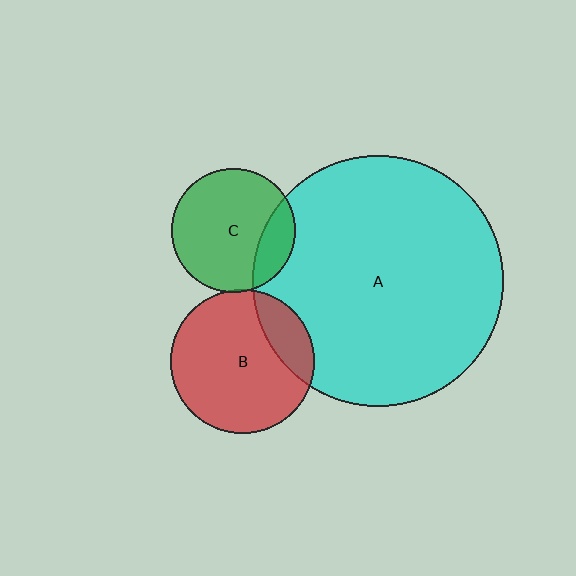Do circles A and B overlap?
Yes.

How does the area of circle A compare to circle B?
Approximately 3.0 times.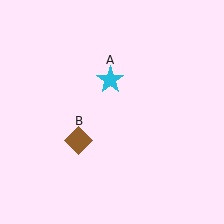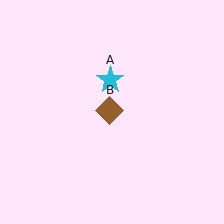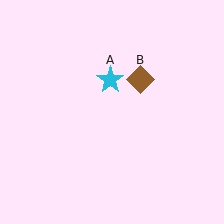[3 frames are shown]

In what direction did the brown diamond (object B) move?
The brown diamond (object B) moved up and to the right.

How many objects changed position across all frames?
1 object changed position: brown diamond (object B).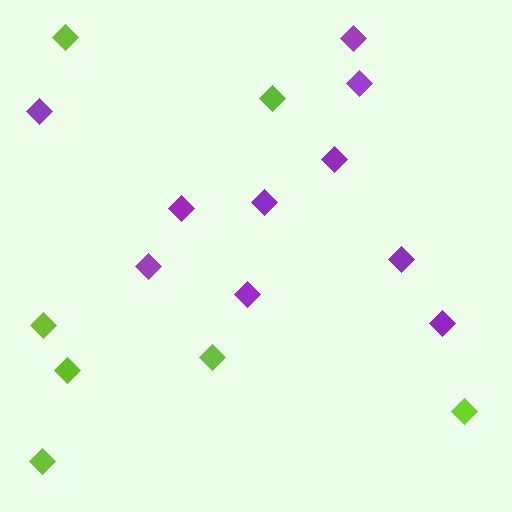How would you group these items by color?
There are 2 groups: one group of lime diamonds (7) and one group of purple diamonds (10).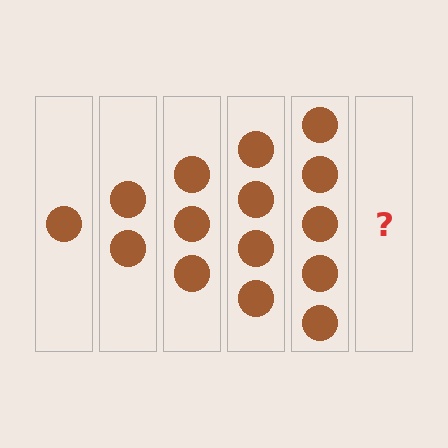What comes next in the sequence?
The next element should be 6 circles.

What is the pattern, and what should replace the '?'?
The pattern is that each step adds one more circle. The '?' should be 6 circles.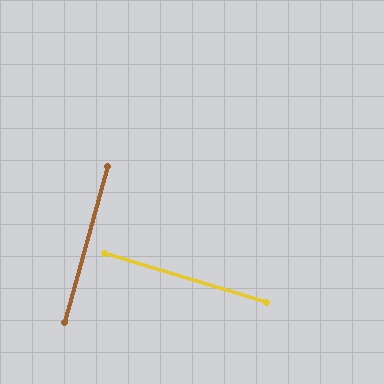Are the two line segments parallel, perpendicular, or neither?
Perpendicular — they meet at approximately 89°.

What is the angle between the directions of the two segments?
Approximately 89 degrees.